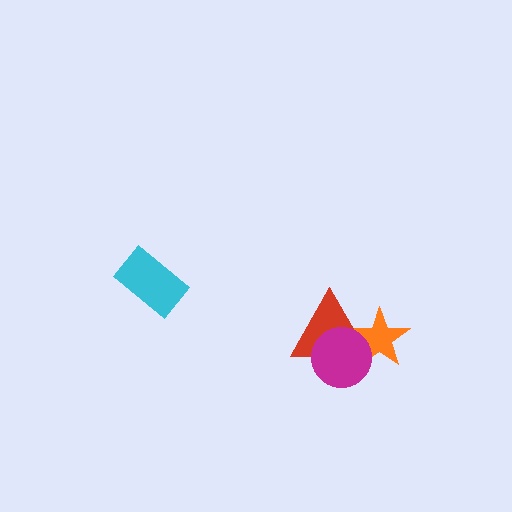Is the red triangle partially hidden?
Yes, it is partially covered by another shape.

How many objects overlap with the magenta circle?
2 objects overlap with the magenta circle.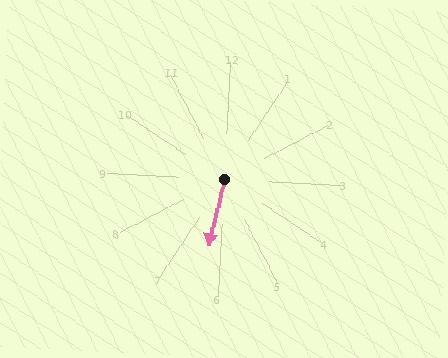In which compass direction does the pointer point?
South.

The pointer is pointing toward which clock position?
Roughly 6 o'clock.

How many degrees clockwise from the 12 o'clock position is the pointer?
Approximately 191 degrees.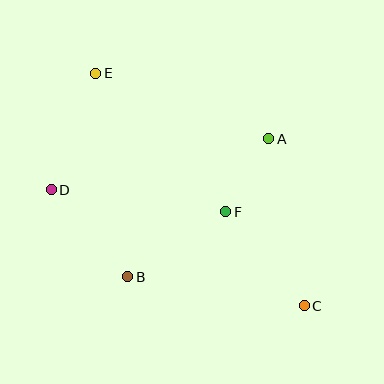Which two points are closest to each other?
Points A and F are closest to each other.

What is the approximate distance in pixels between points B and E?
The distance between B and E is approximately 206 pixels.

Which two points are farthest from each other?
Points C and E are farthest from each other.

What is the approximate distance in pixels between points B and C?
The distance between B and C is approximately 179 pixels.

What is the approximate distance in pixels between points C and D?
The distance between C and D is approximately 279 pixels.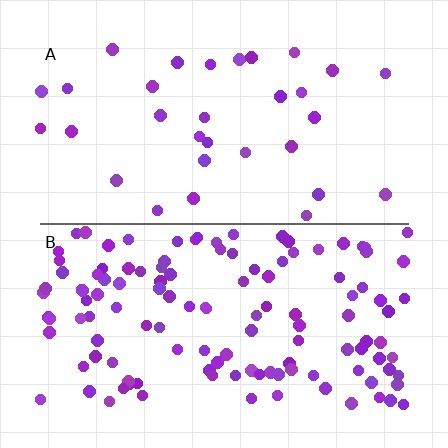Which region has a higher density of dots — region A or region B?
B (the bottom).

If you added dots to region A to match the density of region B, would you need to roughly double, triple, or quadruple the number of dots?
Approximately quadruple.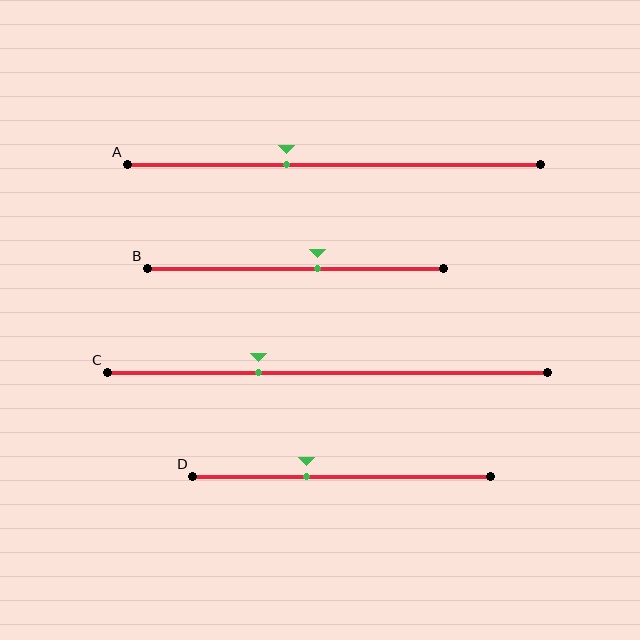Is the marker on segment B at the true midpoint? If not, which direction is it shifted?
No, the marker on segment B is shifted to the right by about 8% of the segment length.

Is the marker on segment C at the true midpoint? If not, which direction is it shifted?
No, the marker on segment C is shifted to the left by about 16% of the segment length.